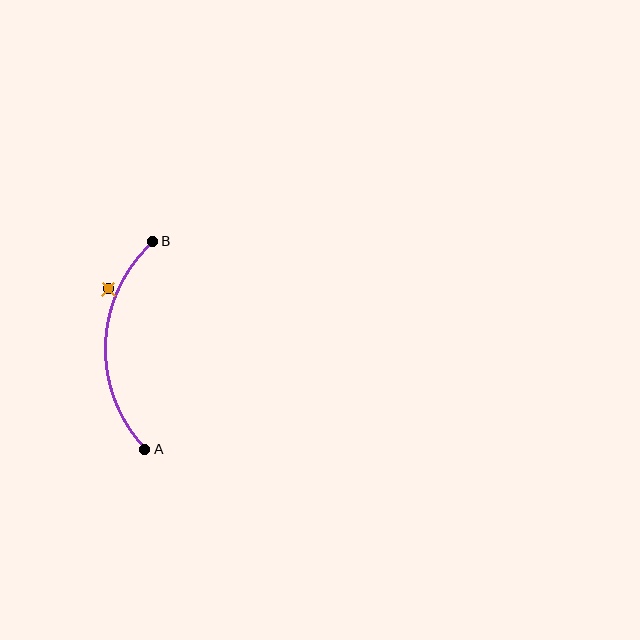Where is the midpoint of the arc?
The arc midpoint is the point on the curve farthest from the straight line joining A and B. It sits to the left of that line.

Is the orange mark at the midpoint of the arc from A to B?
No — the orange mark does not lie on the arc at all. It sits slightly outside the curve.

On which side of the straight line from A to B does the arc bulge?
The arc bulges to the left of the straight line connecting A and B.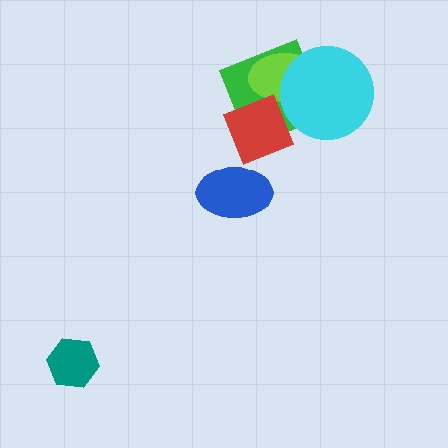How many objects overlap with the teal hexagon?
0 objects overlap with the teal hexagon.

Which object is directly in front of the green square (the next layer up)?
The lime ellipse is directly in front of the green square.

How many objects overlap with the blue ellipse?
1 object overlaps with the blue ellipse.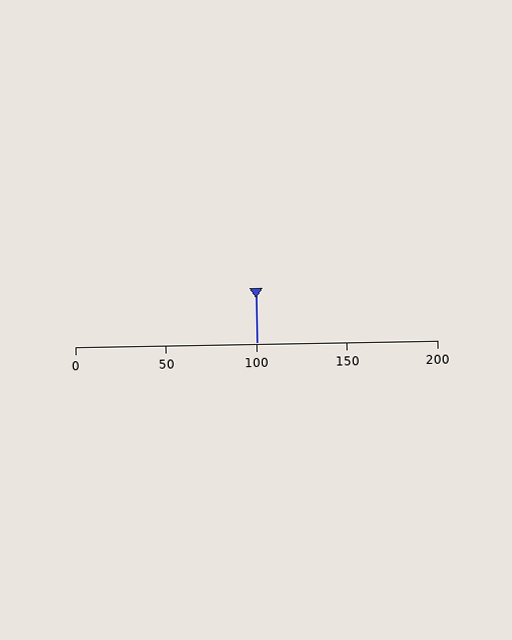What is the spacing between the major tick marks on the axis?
The major ticks are spaced 50 apart.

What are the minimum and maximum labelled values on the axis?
The axis runs from 0 to 200.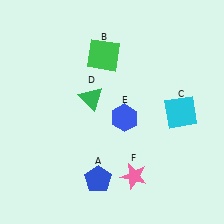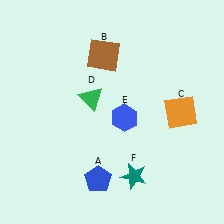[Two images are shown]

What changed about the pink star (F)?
In Image 1, F is pink. In Image 2, it changed to teal.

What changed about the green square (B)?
In Image 1, B is green. In Image 2, it changed to brown.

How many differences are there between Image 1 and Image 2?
There are 3 differences between the two images.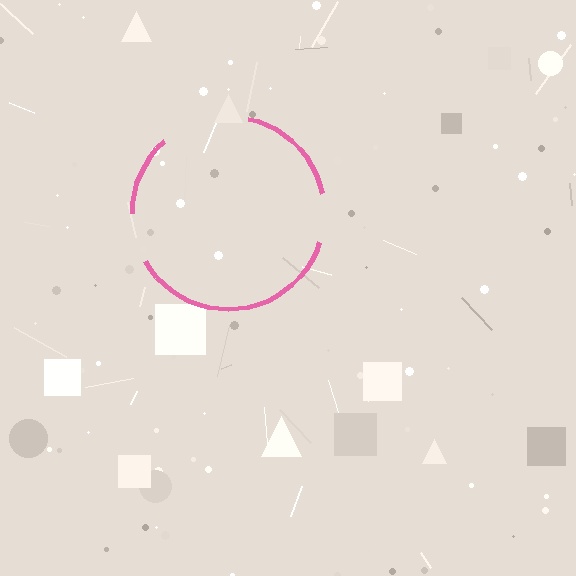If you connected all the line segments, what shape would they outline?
They would outline a circle.